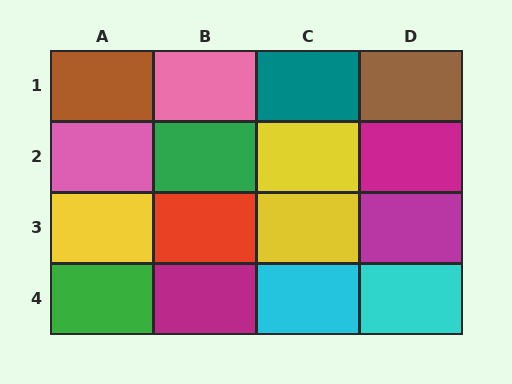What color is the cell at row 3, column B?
Red.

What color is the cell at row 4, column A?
Green.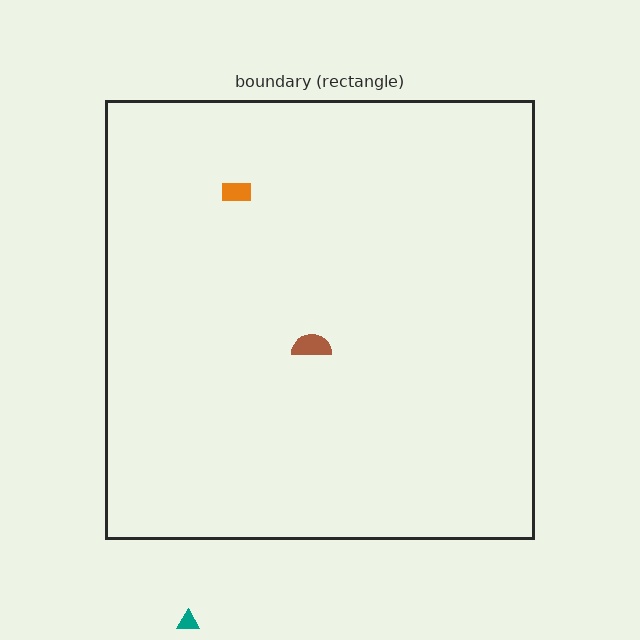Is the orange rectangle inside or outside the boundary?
Inside.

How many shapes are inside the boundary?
2 inside, 1 outside.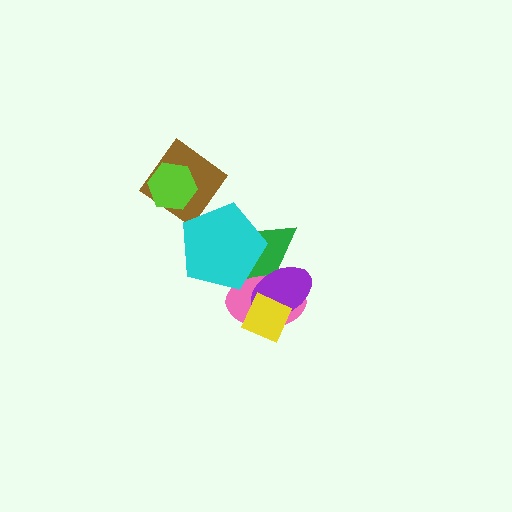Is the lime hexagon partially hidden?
No, no other shape covers it.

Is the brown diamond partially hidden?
Yes, it is partially covered by another shape.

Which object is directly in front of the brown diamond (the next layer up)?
The lime hexagon is directly in front of the brown diamond.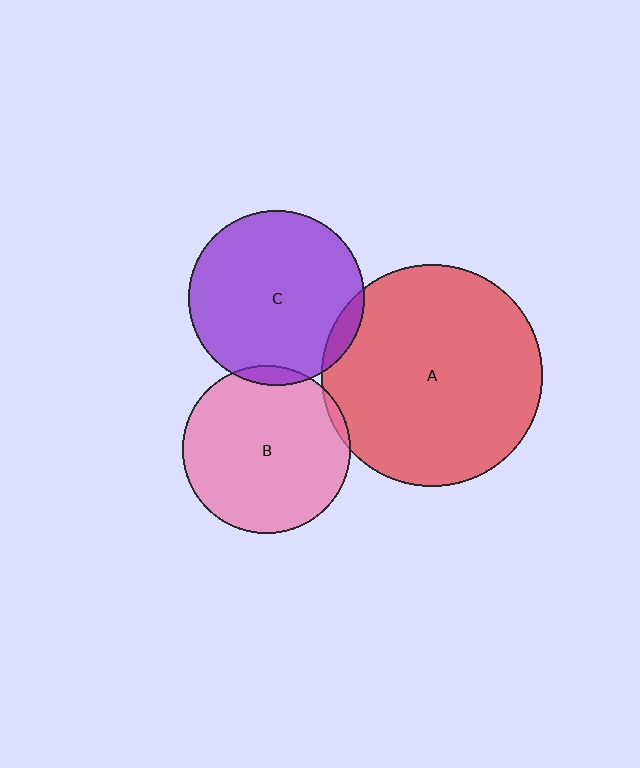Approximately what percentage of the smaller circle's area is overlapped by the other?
Approximately 5%.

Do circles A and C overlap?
Yes.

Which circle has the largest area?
Circle A (red).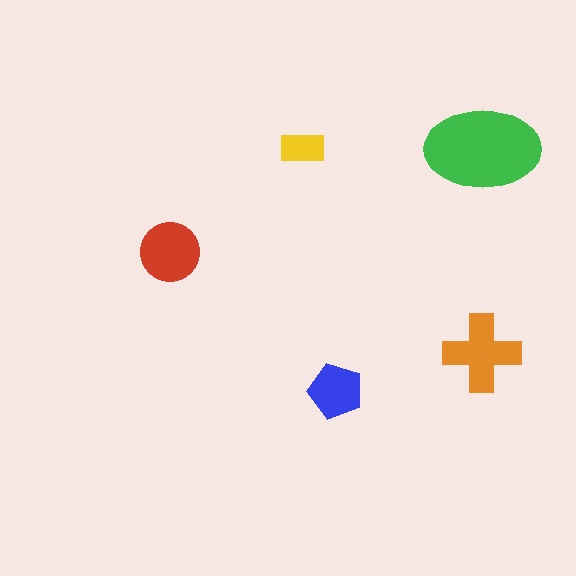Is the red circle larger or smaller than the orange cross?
Smaller.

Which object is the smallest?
The yellow rectangle.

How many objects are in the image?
There are 5 objects in the image.